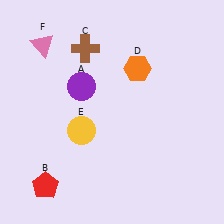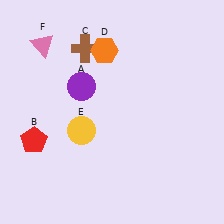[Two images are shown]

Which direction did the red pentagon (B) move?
The red pentagon (B) moved up.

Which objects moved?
The objects that moved are: the red pentagon (B), the orange hexagon (D).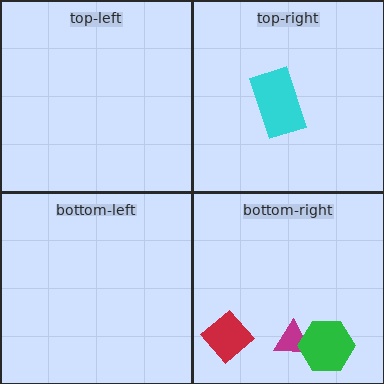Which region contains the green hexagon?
The bottom-right region.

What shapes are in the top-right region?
The cyan rectangle.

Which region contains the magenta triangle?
The bottom-right region.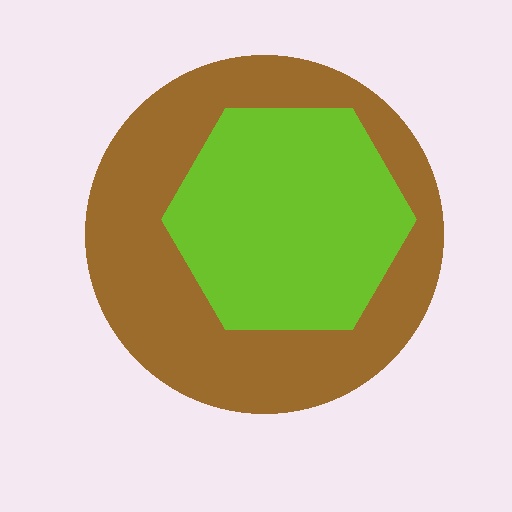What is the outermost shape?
The brown circle.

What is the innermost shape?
The lime hexagon.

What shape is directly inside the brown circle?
The lime hexagon.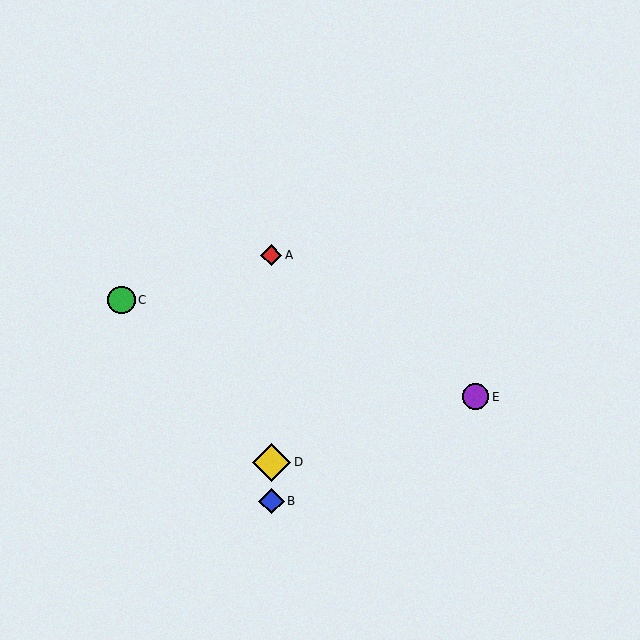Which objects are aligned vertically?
Objects A, B, D are aligned vertically.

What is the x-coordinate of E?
Object E is at x≈476.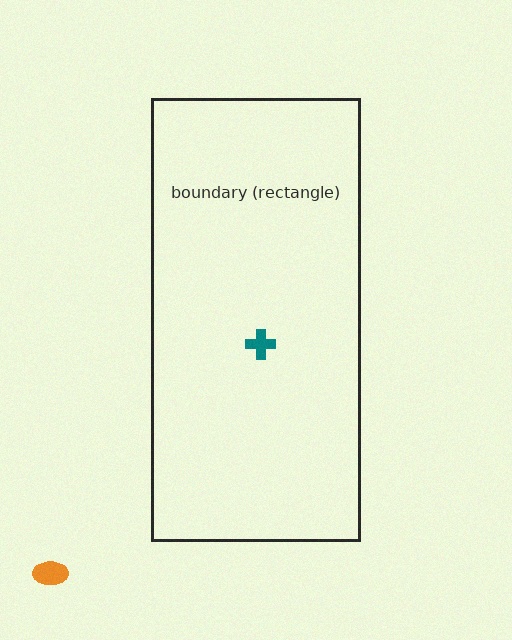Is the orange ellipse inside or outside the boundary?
Outside.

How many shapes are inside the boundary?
1 inside, 1 outside.